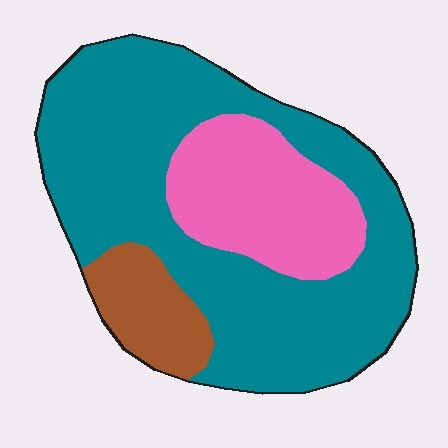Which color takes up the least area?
Brown, at roughly 10%.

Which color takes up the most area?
Teal, at roughly 65%.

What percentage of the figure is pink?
Pink covers around 25% of the figure.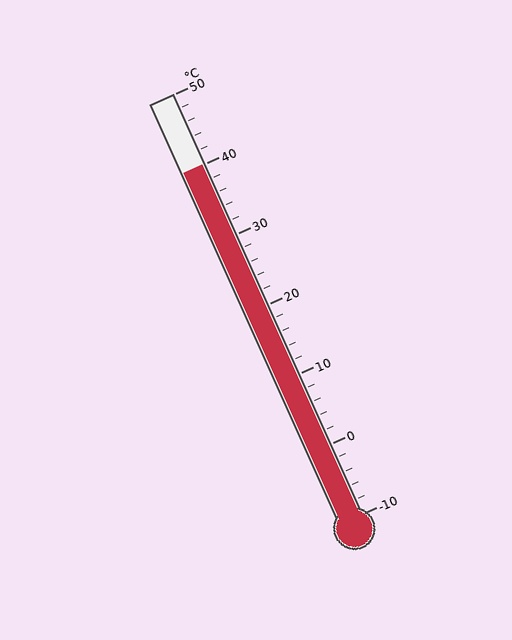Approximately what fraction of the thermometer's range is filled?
The thermometer is filled to approximately 85% of its range.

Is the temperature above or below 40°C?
The temperature is at 40°C.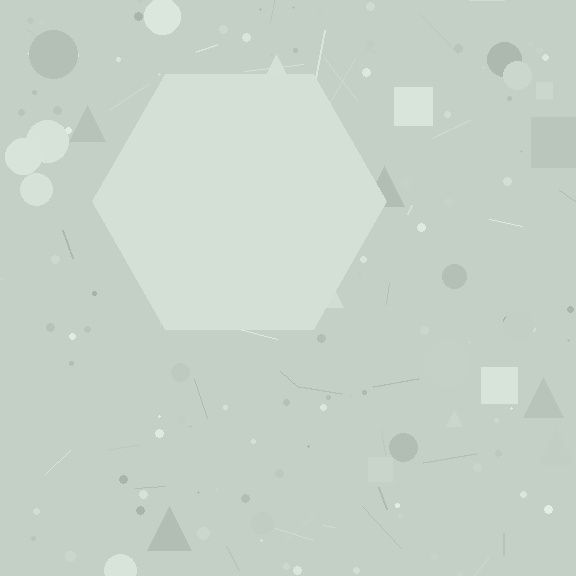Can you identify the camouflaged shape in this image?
The camouflaged shape is a hexagon.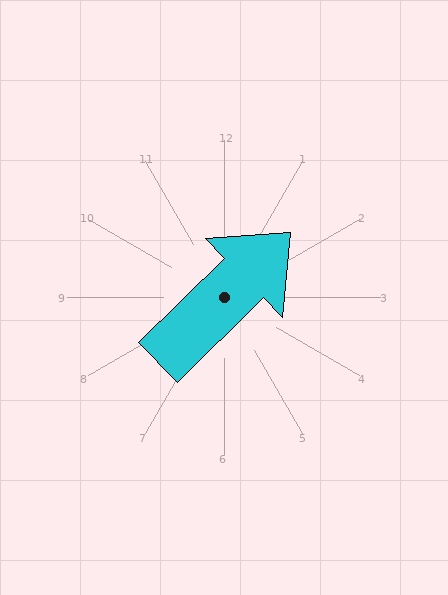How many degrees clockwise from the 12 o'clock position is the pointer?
Approximately 46 degrees.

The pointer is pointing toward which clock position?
Roughly 2 o'clock.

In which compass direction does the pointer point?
Northeast.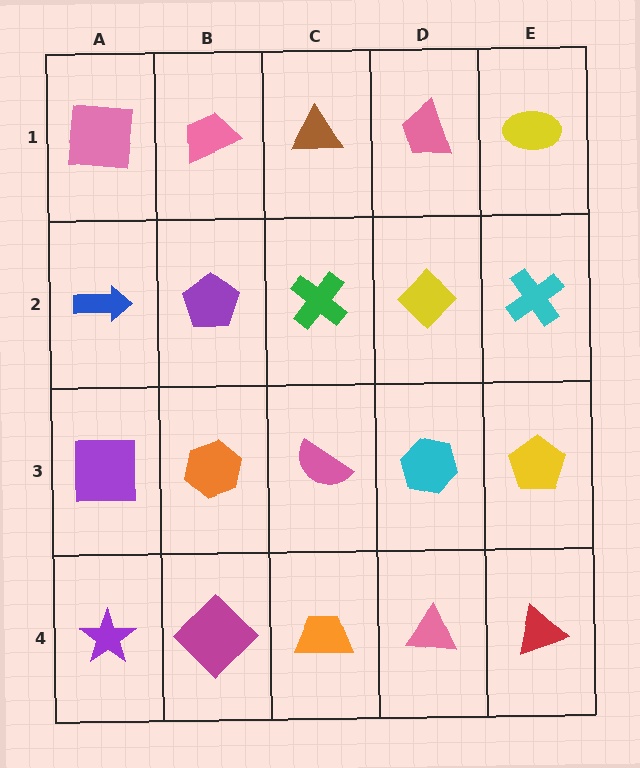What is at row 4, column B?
A magenta diamond.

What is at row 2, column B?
A purple pentagon.